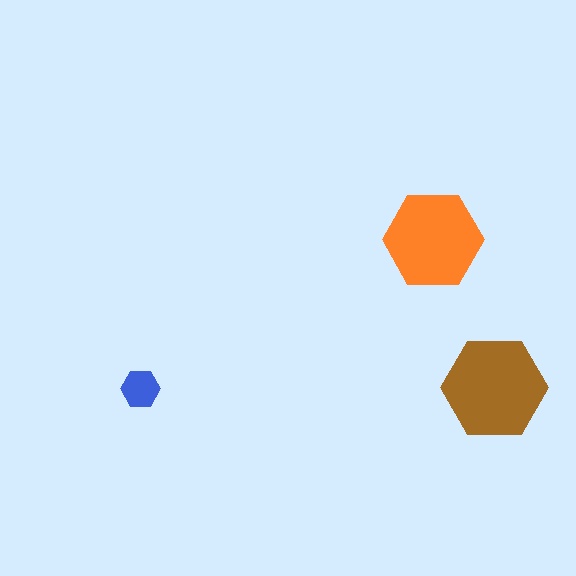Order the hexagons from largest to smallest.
the brown one, the orange one, the blue one.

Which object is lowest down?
The blue hexagon is bottommost.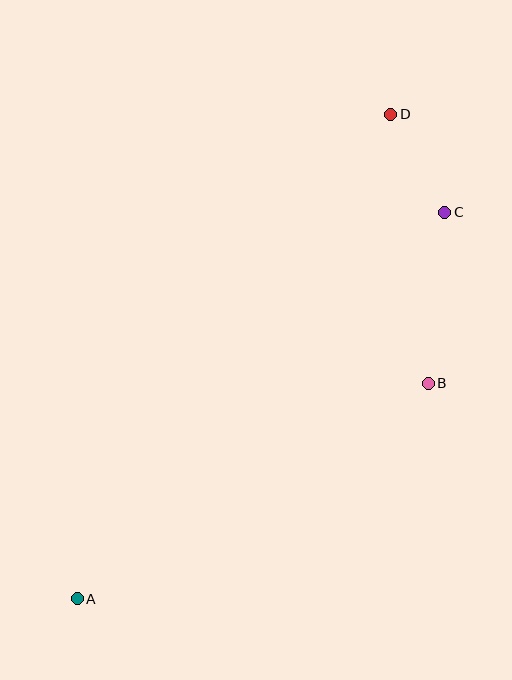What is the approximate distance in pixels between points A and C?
The distance between A and C is approximately 533 pixels.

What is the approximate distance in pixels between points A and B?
The distance between A and B is approximately 412 pixels.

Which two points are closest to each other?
Points C and D are closest to each other.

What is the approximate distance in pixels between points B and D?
The distance between B and D is approximately 272 pixels.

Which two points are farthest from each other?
Points A and D are farthest from each other.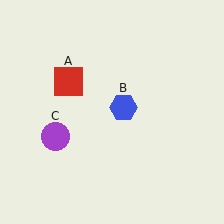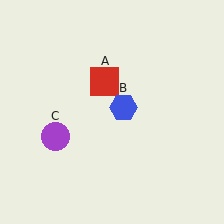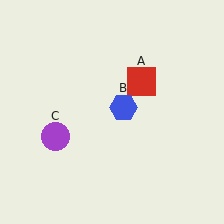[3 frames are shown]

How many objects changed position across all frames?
1 object changed position: red square (object A).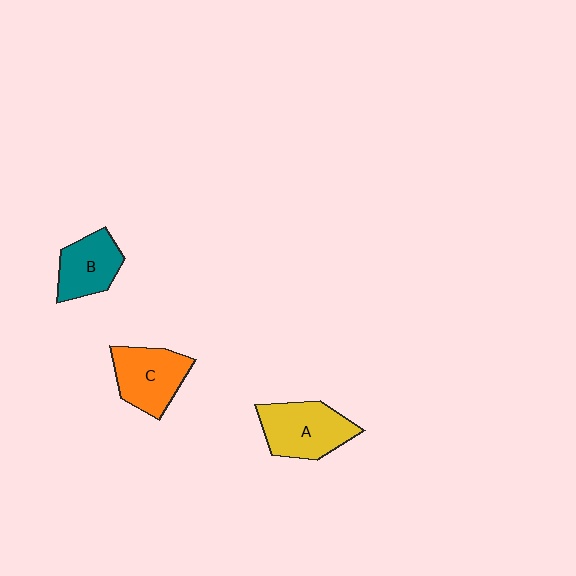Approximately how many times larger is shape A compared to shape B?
Approximately 1.3 times.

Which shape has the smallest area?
Shape B (teal).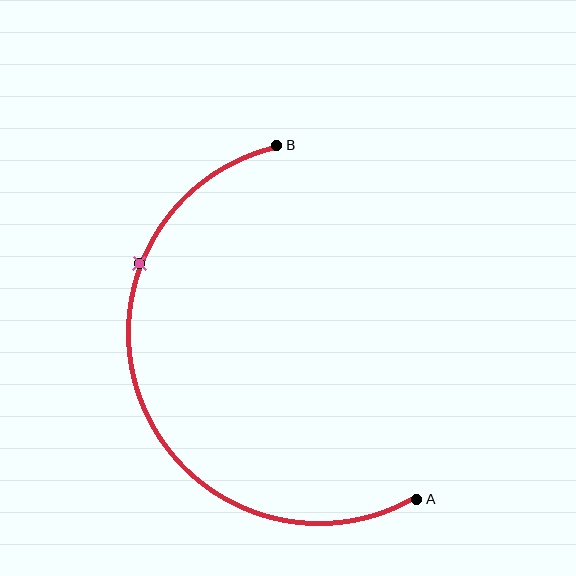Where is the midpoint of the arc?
The arc midpoint is the point on the curve farthest from the straight line joining A and B. It sits to the left of that line.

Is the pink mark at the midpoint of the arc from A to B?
No. The pink mark lies on the arc but is closer to endpoint B. The arc midpoint would be at the point on the curve equidistant along the arc from both A and B.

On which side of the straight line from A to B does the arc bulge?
The arc bulges to the left of the straight line connecting A and B.